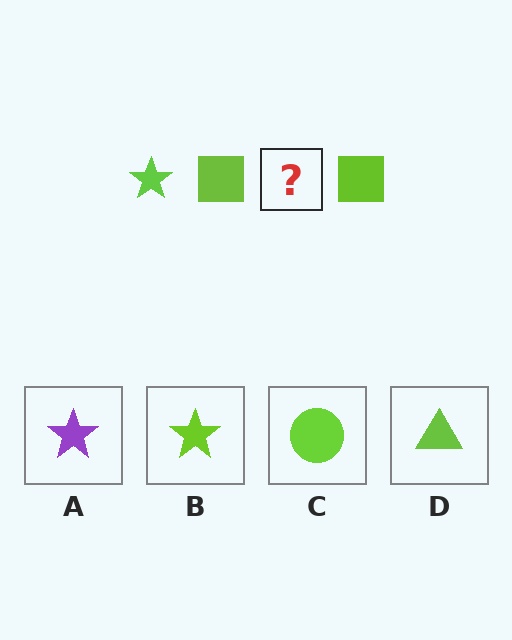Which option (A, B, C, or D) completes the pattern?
B.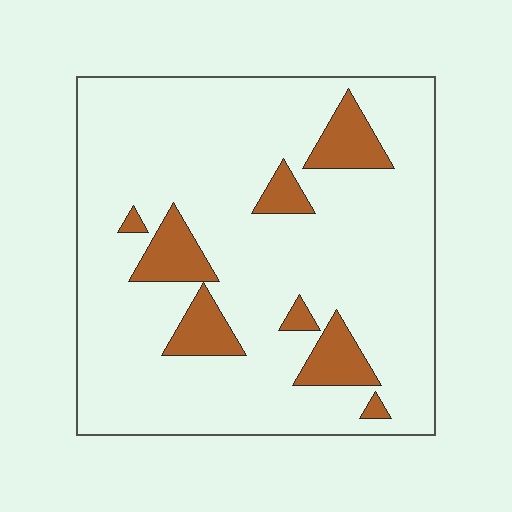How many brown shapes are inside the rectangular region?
8.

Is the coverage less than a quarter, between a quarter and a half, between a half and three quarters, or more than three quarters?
Less than a quarter.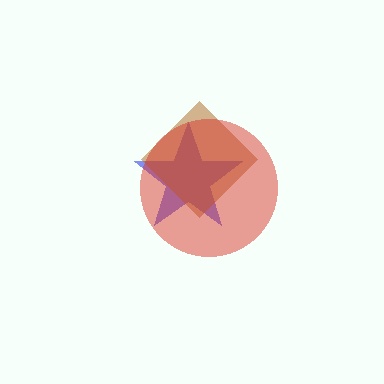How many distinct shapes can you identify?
There are 3 distinct shapes: a blue star, a brown diamond, a red circle.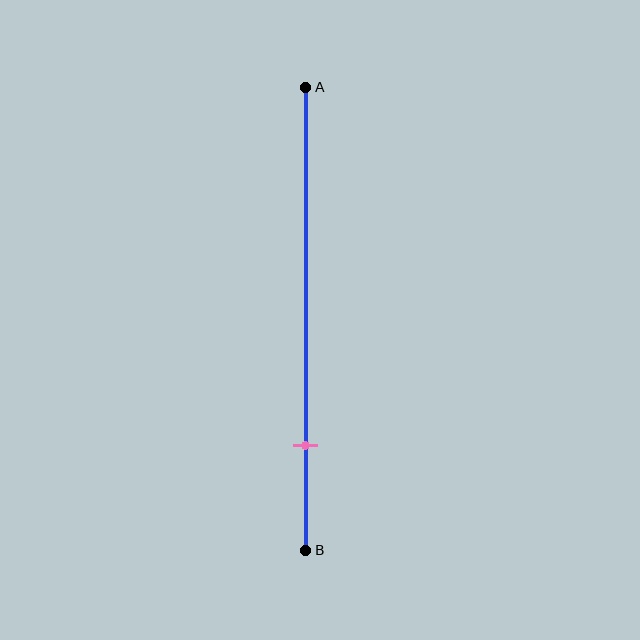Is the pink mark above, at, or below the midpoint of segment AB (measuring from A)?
The pink mark is below the midpoint of segment AB.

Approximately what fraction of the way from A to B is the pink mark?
The pink mark is approximately 75% of the way from A to B.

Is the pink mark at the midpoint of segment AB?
No, the mark is at about 75% from A, not at the 50% midpoint.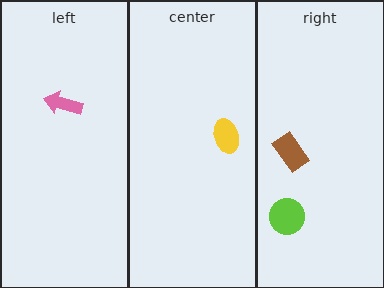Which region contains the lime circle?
The right region.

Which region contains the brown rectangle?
The right region.